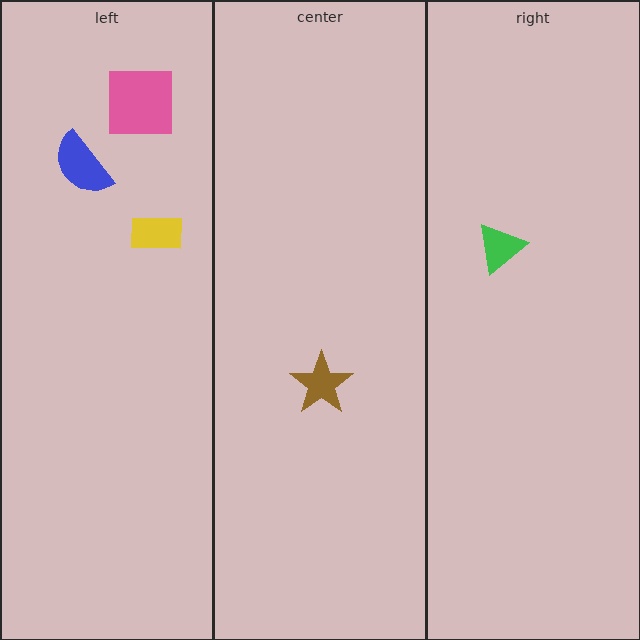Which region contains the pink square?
The left region.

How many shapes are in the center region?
1.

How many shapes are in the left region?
3.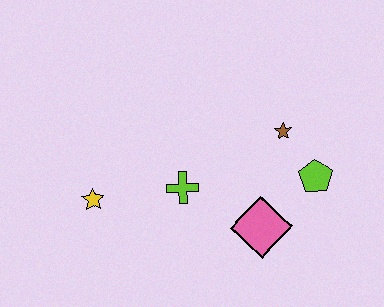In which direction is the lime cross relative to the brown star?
The lime cross is to the left of the brown star.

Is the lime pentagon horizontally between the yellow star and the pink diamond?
No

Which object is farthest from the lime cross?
The lime pentagon is farthest from the lime cross.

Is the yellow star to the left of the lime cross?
Yes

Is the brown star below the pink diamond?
No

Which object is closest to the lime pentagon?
The brown star is closest to the lime pentagon.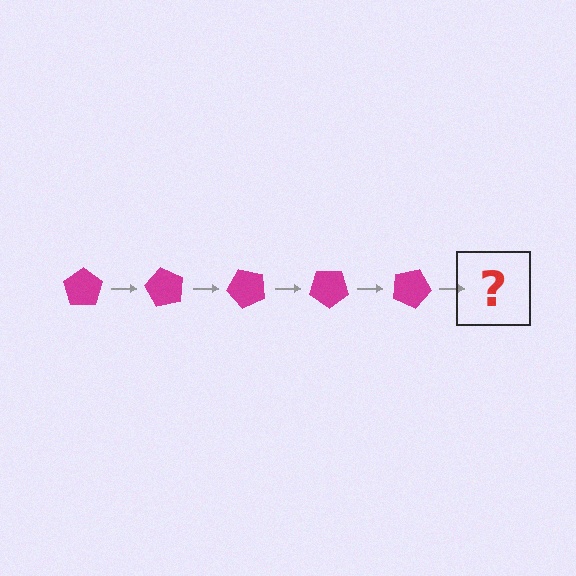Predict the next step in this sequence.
The next step is a magenta pentagon rotated 300 degrees.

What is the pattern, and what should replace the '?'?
The pattern is that the pentagon rotates 60 degrees each step. The '?' should be a magenta pentagon rotated 300 degrees.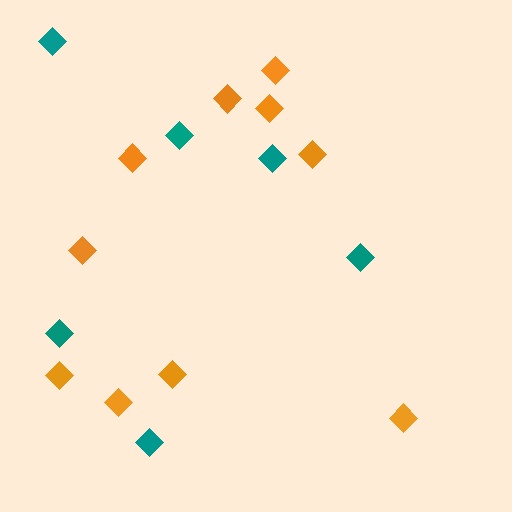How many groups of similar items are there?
There are 2 groups: one group of orange diamonds (10) and one group of teal diamonds (6).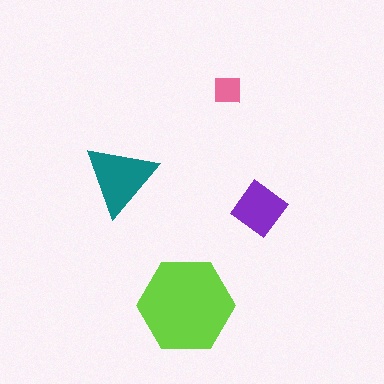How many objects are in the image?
There are 4 objects in the image.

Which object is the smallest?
The pink square.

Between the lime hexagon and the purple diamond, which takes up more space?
The lime hexagon.